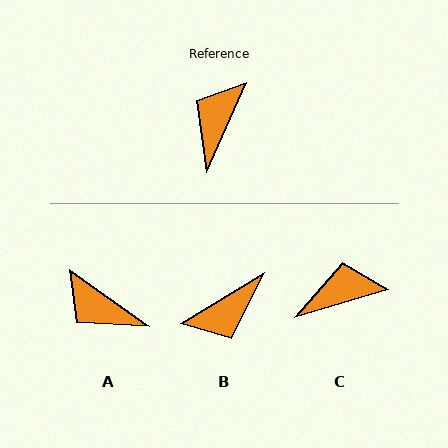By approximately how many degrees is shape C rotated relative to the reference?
Approximately 50 degrees clockwise.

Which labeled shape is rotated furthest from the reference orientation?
B, about 145 degrees away.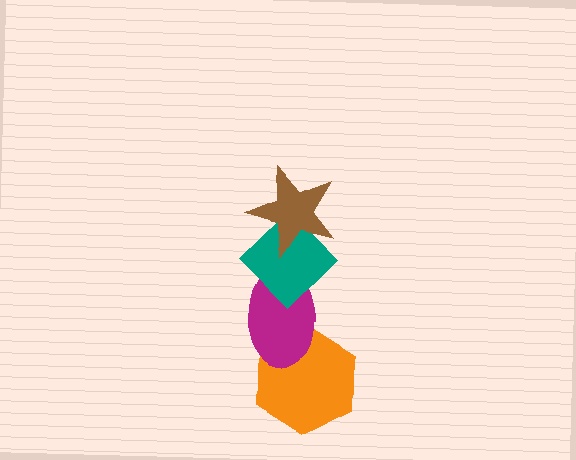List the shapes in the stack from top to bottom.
From top to bottom: the brown star, the teal diamond, the magenta ellipse, the orange hexagon.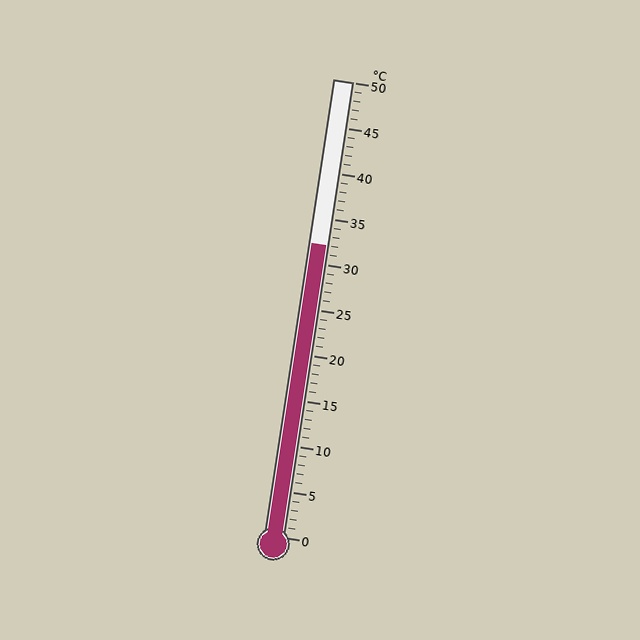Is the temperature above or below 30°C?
The temperature is above 30°C.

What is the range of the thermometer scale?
The thermometer scale ranges from 0°C to 50°C.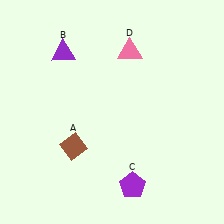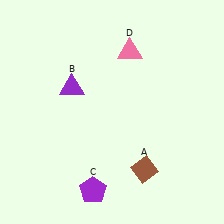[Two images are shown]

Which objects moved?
The objects that moved are: the brown diamond (A), the purple triangle (B), the purple pentagon (C).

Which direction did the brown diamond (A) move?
The brown diamond (A) moved right.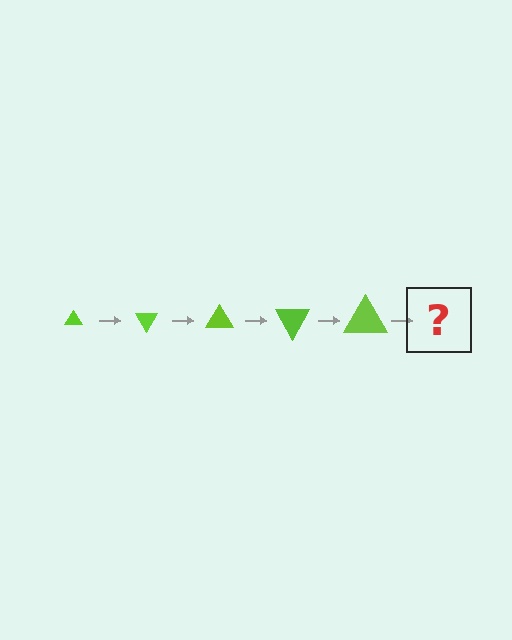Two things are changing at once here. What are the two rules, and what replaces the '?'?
The two rules are that the triangle grows larger each step and it rotates 60 degrees each step. The '?' should be a triangle, larger than the previous one and rotated 300 degrees from the start.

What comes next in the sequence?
The next element should be a triangle, larger than the previous one and rotated 300 degrees from the start.